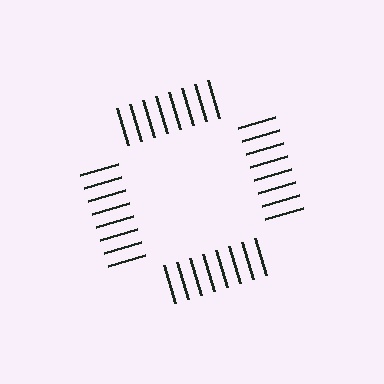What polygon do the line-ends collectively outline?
An illusory square — the line segments terminate on its edges but no continuous stroke is drawn.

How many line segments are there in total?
32 — 8 along each of the 4 edges.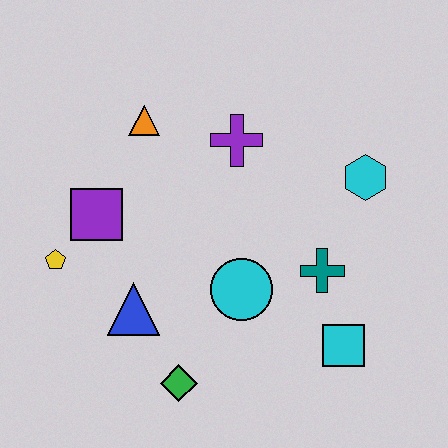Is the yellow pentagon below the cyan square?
No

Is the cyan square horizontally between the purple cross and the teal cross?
No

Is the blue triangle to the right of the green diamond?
No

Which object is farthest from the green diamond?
The cyan hexagon is farthest from the green diamond.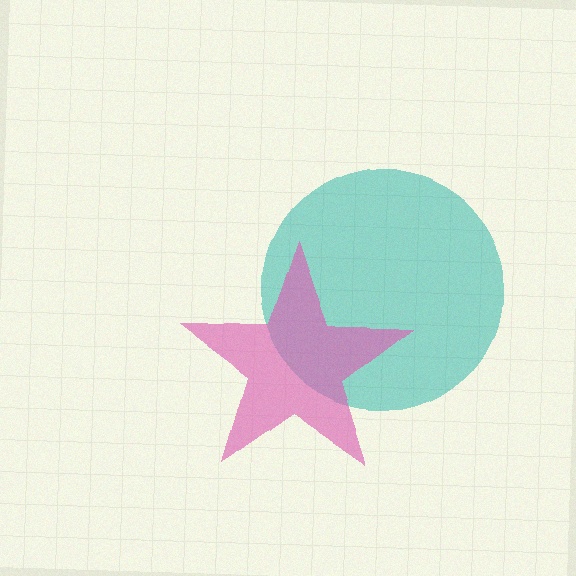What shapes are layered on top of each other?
The layered shapes are: a teal circle, a pink star.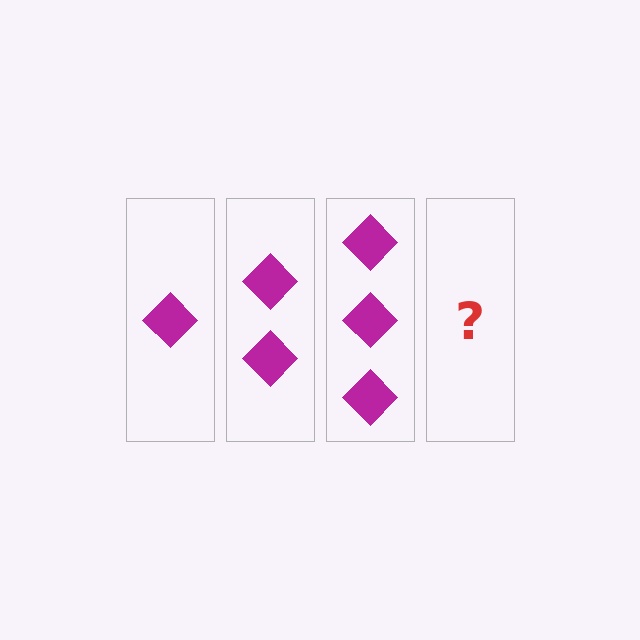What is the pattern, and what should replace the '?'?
The pattern is that each step adds one more diamond. The '?' should be 4 diamonds.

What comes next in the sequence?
The next element should be 4 diamonds.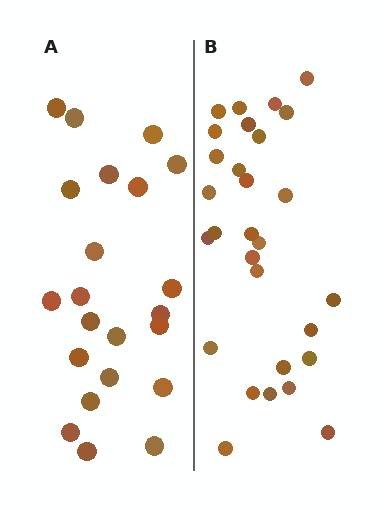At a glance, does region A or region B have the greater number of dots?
Region B (the right region) has more dots.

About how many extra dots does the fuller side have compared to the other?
Region B has roughly 8 or so more dots than region A.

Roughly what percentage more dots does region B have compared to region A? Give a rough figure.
About 30% more.